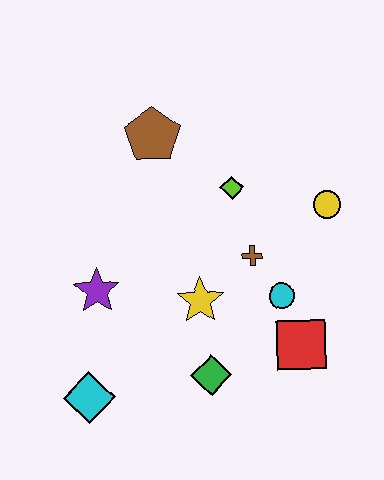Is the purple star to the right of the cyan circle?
No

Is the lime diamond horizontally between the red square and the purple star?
Yes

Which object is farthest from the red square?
The brown pentagon is farthest from the red square.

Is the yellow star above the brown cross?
No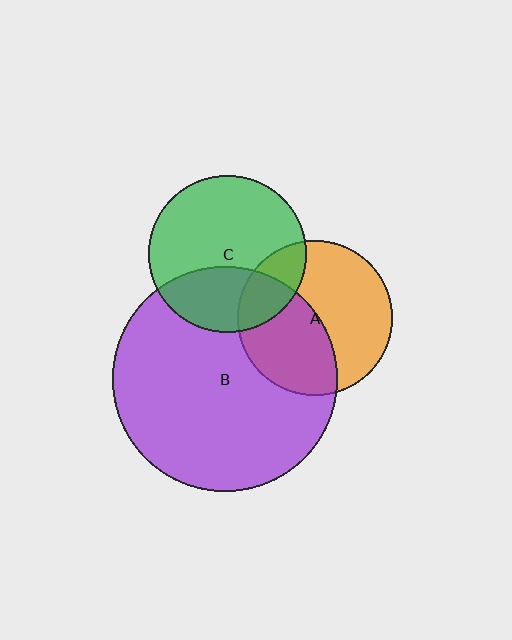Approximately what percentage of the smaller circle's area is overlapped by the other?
Approximately 20%.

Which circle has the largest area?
Circle B (purple).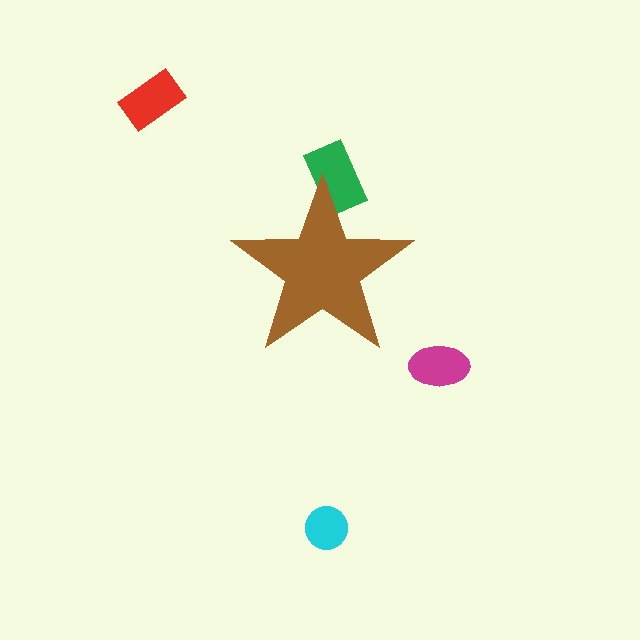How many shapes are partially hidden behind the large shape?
1 shape is partially hidden.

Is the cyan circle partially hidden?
No, the cyan circle is fully visible.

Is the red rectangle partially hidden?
No, the red rectangle is fully visible.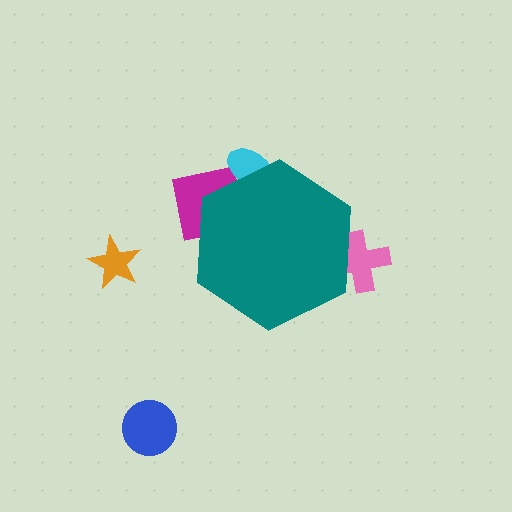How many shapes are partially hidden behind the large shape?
3 shapes are partially hidden.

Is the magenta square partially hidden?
Yes, the magenta square is partially hidden behind the teal hexagon.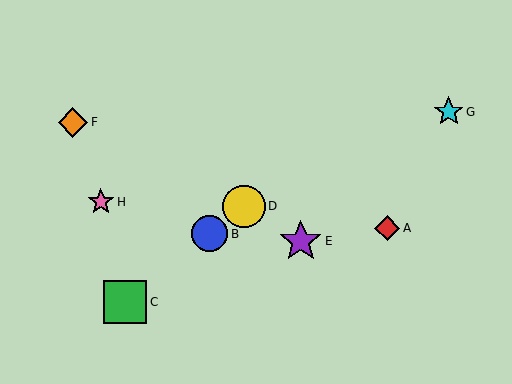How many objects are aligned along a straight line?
3 objects (B, C, D) are aligned along a straight line.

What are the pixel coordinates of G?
Object G is at (449, 112).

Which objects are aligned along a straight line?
Objects B, C, D are aligned along a straight line.